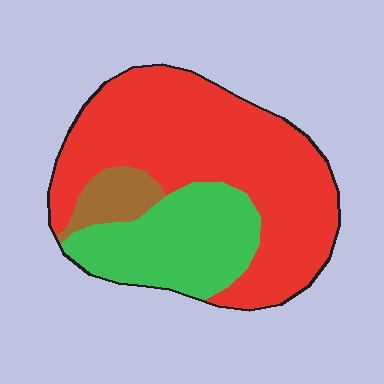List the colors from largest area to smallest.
From largest to smallest: red, green, brown.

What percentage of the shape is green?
Green takes up about one quarter (1/4) of the shape.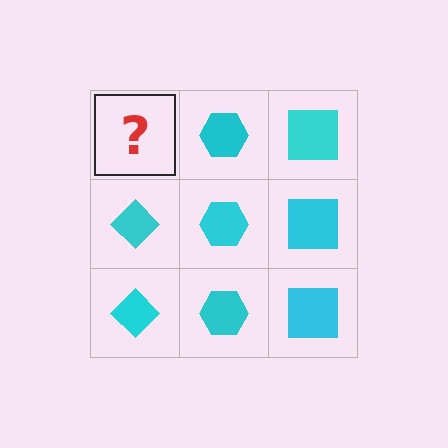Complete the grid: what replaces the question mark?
The question mark should be replaced with a cyan diamond.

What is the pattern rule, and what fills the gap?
The rule is that each column has a consistent shape. The gap should be filled with a cyan diamond.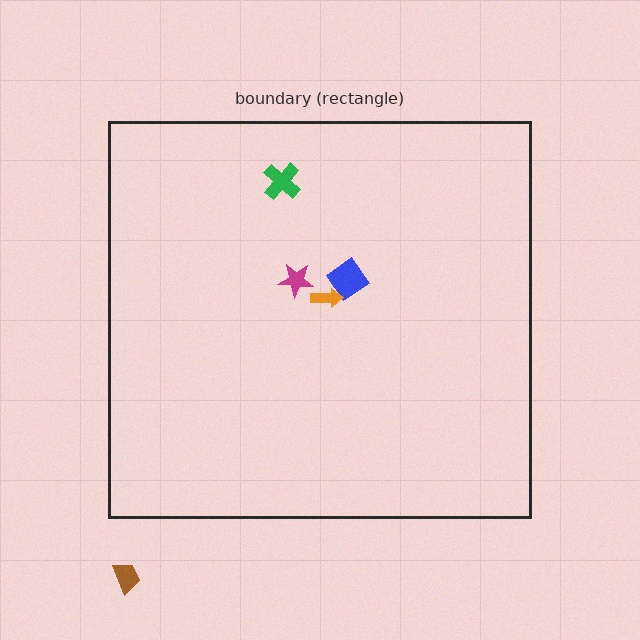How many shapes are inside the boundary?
4 inside, 1 outside.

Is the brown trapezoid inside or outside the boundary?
Outside.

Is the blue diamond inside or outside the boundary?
Inside.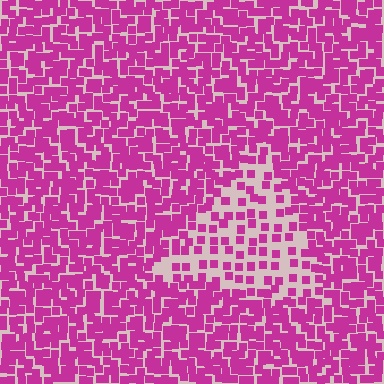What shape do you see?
I see a triangle.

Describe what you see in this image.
The image contains small magenta elements arranged at two different densities. A triangle-shaped region is visible where the elements are less densely packed than the surrounding area.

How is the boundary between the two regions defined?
The boundary is defined by a change in element density (approximately 2.3x ratio). All elements are the same color, size, and shape.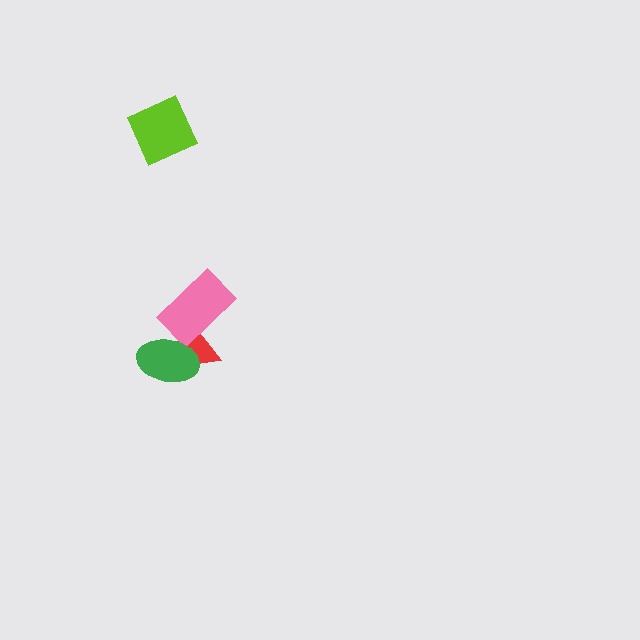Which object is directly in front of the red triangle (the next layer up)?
The pink rectangle is directly in front of the red triangle.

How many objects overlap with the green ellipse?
2 objects overlap with the green ellipse.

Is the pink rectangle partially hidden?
Yes, it is partially covered by another shape.